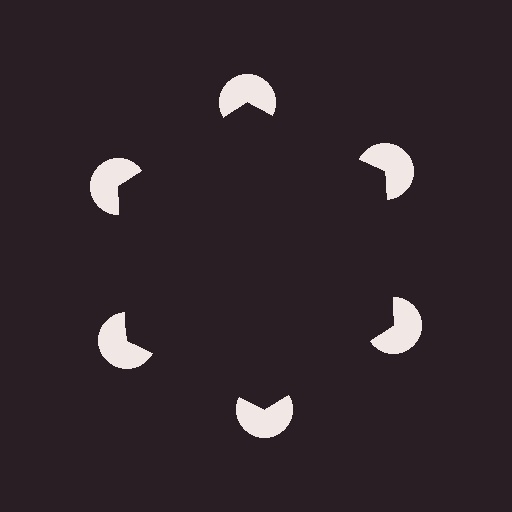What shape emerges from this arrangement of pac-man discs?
An illusory hexagon — its edges are inferred from the aligned wedge cuts in the pac-man discs, not physically drawn.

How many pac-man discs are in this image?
There are 6 — one at each vertex of the illusory hexagon.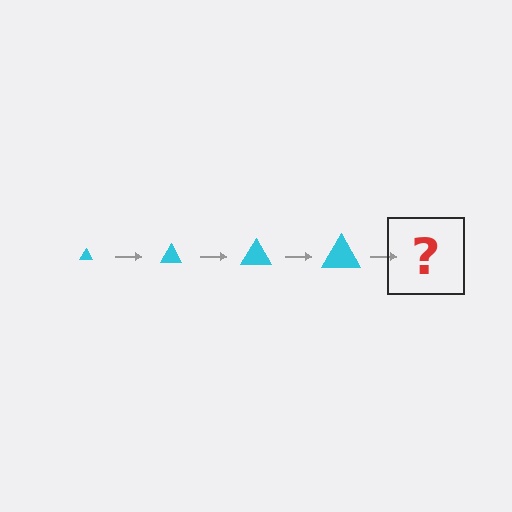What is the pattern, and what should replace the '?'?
The pattern is that the triangle gets progressively larger each step. The '?' should be a cyan triangle, larger than the previous one.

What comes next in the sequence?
The next element should be a cyan triangle, larger than the previous one.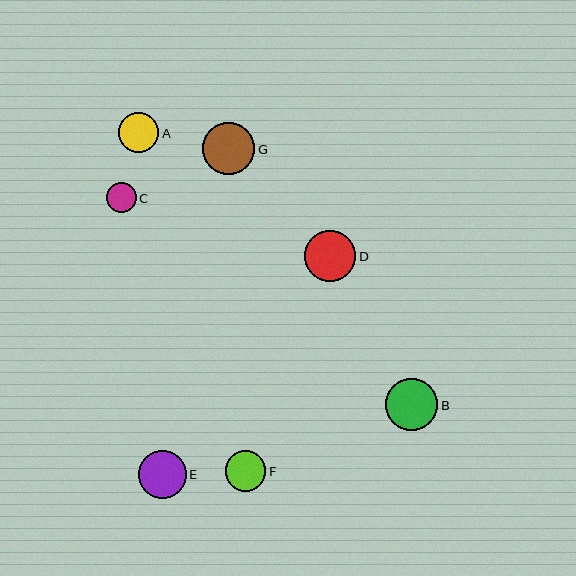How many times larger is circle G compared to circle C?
Circle G is approximately 1.7 times the size of circle C.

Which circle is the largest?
Circle B is the largest with a size of approximately 52 pixels.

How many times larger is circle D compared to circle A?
Circle D is approximately 1.3 times the size of circle A.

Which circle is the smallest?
Circle C is the smallest with a size of approximately 30 pixels.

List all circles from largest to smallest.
From largest to smallest: B, G, D, E, F, A, C.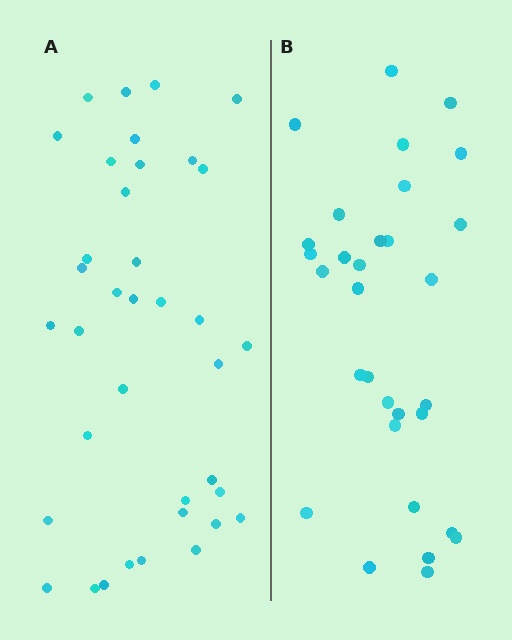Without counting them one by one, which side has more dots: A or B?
Region A (the left region) has more dots.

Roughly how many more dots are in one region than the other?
Region A has about 6 more dots than region B.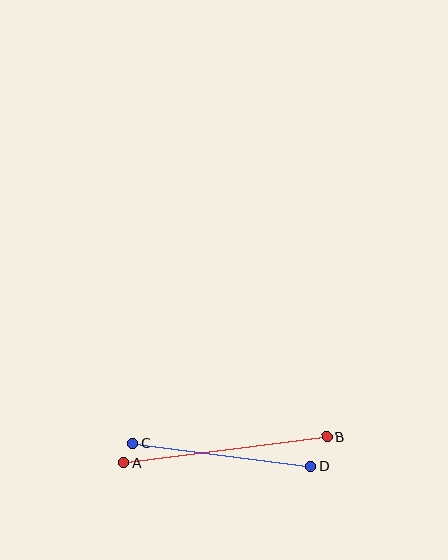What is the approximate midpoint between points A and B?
The midpoint is at approximately (225, 450) pixels.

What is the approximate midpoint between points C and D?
The midpoint is at approximately (221, 455) pixels.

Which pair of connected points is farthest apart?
Points A and B are farthest apart.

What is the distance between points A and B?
The distance is approximately 205 pixels.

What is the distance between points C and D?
The distance is approximately 179 pixels.